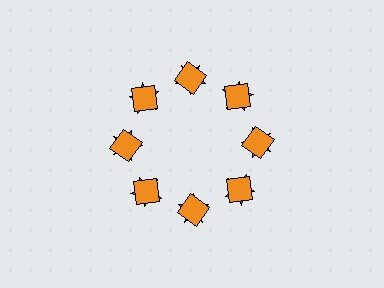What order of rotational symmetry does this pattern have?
This pattern has 8-fold rotational symmetry.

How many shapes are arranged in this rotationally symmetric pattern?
There are 16 shapes, arranged in 8 groups of 2.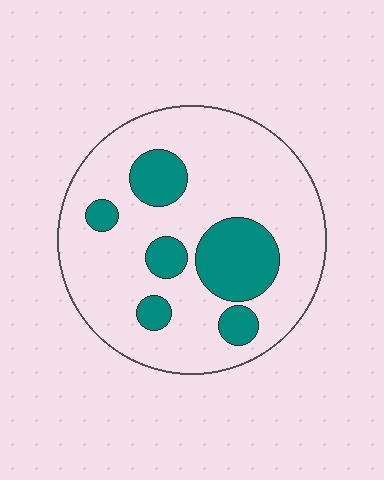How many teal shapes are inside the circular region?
6.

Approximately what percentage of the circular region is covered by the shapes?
Approximately 25%.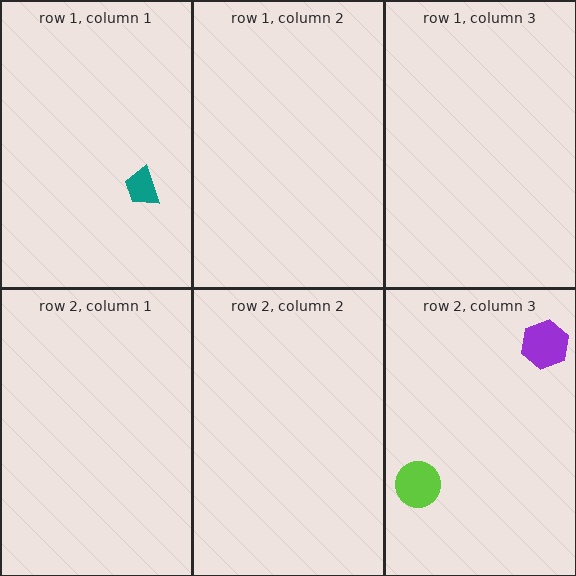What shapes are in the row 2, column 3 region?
The lime circle, the purple hexagon.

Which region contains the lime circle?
The row 2, column 3 region.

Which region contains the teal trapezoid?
The row 1, column 1 region.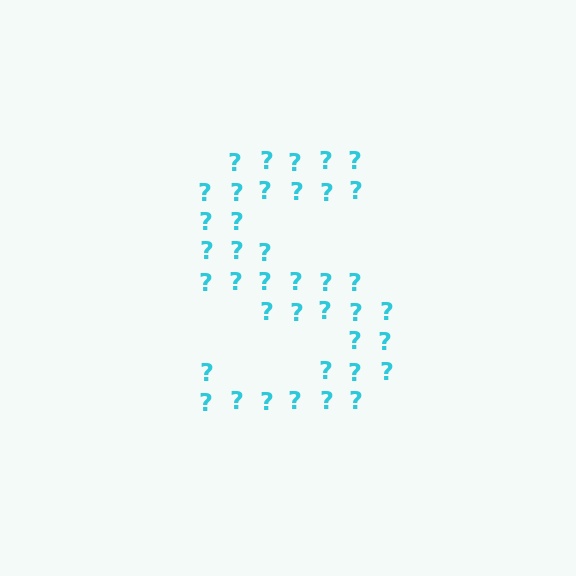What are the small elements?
The small elements are question marks.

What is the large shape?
The large shape is the letter S.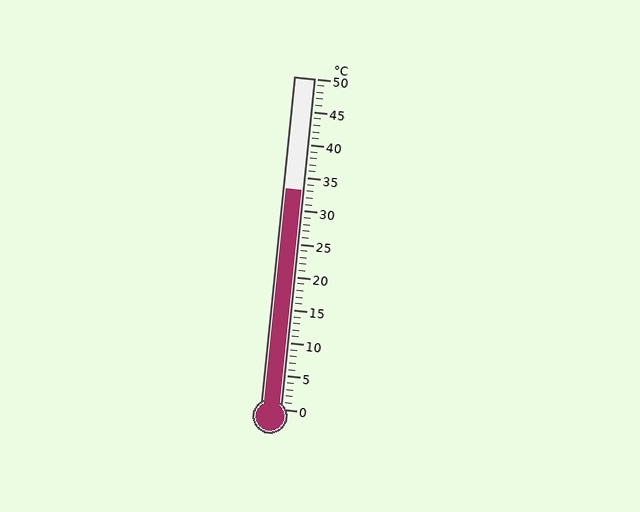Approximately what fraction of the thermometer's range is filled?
The thermometer is filled to approximately 65% of its range.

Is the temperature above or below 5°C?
The temperature is above 5°C.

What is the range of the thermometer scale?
The thermometer scale ranges from 0°C to 50°C.